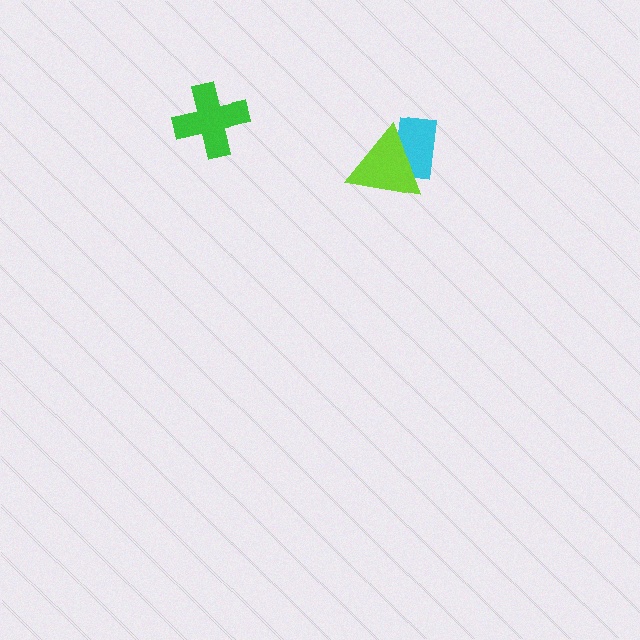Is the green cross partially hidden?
No, no other shape covers it.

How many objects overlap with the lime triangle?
1 object overlaps with the lime triangle.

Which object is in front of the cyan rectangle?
The lime triangle is in front of the cyan rectangle.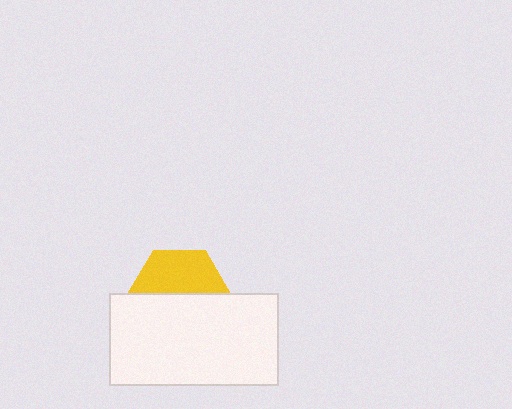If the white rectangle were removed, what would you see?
You would see the complete yellow hexagon.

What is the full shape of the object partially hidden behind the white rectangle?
The partially hidden object is a yellow hexagon.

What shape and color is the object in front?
The object in front is a white rectangle.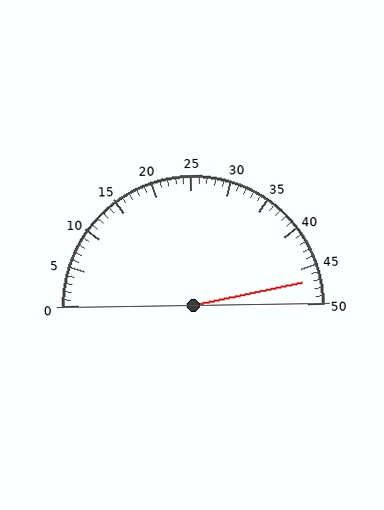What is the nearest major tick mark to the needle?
The nearest major tick mark is 45.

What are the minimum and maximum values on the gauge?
The gauge ranges from 0 to 50.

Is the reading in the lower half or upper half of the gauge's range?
The reading is in the upper half of the range (0 to 50).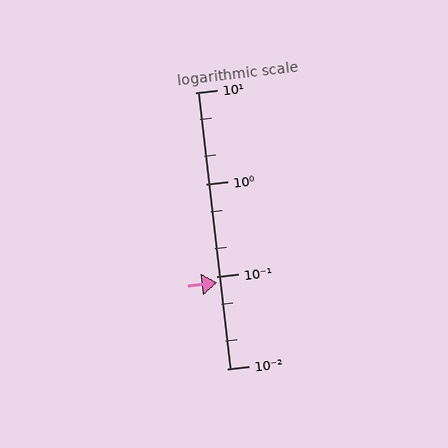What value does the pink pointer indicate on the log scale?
The pointer indicates approximately 0.086.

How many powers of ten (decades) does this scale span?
The scale spans 3 decades, from 0.01 to 10.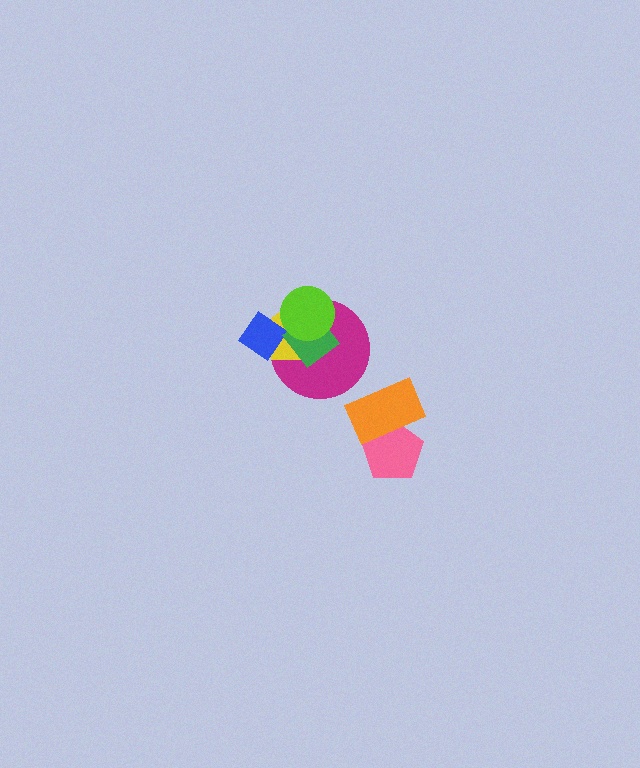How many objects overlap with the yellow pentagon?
4 objects overlap with the yellow pentagon.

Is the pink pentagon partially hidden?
Yes, it is partially covered by another shape.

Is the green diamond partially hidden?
Yes, it is partially covered by another shape.